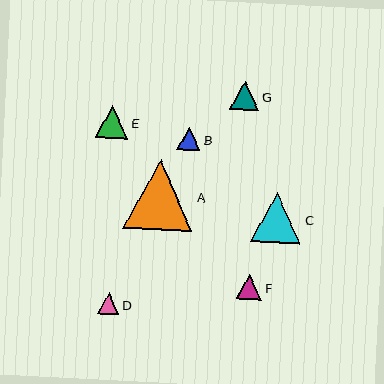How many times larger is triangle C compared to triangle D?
Triangle C is approximately 2.3 times the size of triangle D.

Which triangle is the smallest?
Triangle D is the smallest with a size of approximately 22 pixels.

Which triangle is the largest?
Triangle A is the largest with a size of approximately 70 pixels.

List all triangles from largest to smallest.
From largest to smallest: A, C, E, G, F, B, D.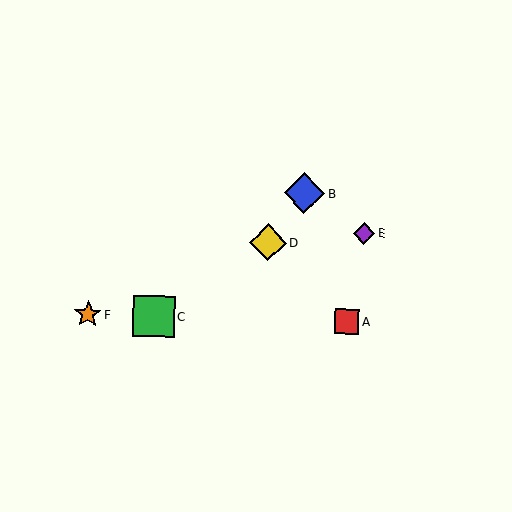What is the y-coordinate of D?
Object D is at y≈243.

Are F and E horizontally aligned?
No, F is at y≈314 and E is at y≈233.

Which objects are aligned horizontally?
Objects A, C, F are aligned horizontally.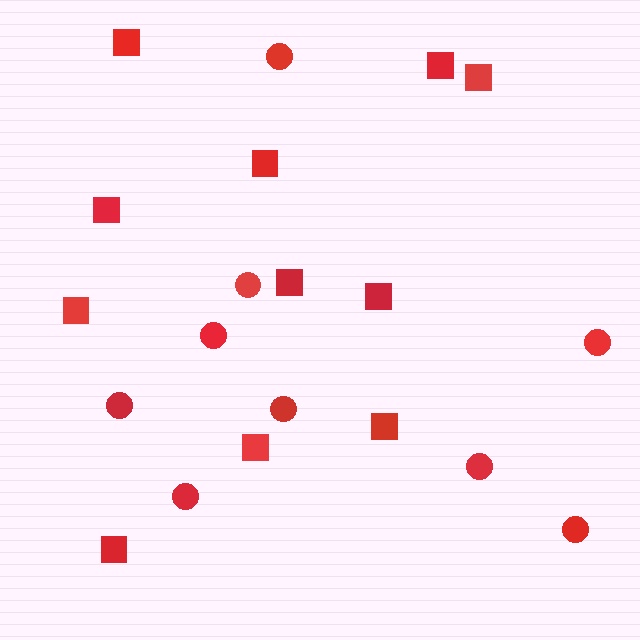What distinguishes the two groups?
There are 2 groups: one group of circles (9) and one group of squares (11).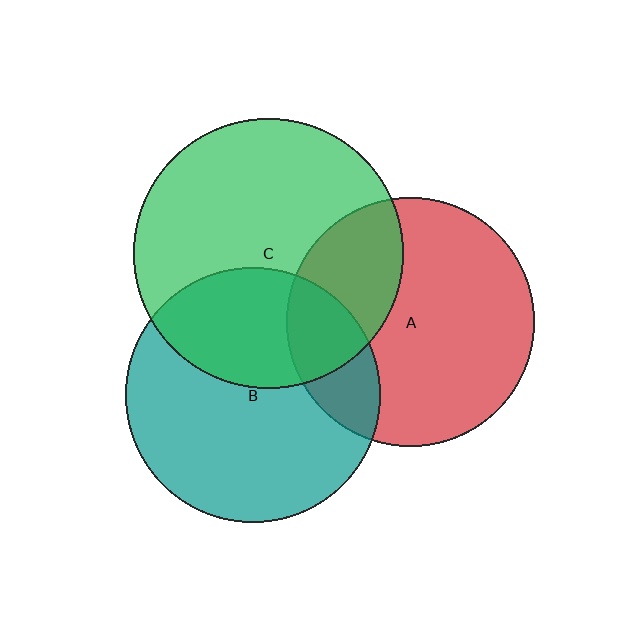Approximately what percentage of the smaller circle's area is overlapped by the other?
Approximately 35%.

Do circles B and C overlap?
Yes.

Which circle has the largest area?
Circle C (green).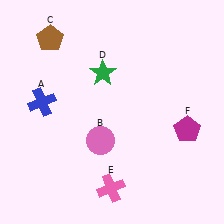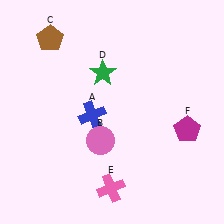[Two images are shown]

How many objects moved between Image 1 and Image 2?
1 object moved between the two images.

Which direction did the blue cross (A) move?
The blue cross (A) moved right.